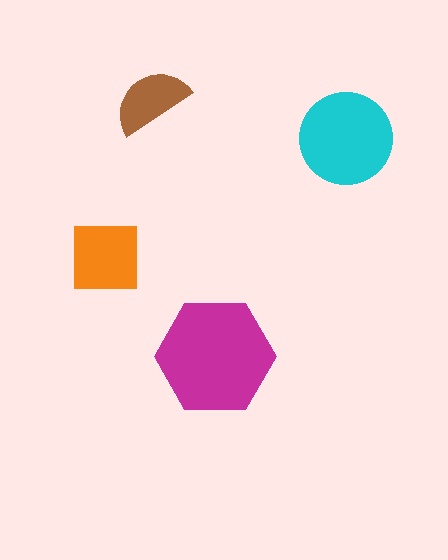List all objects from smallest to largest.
The brown semicircle, the orange square, the cyan circle, the magenta hexagon.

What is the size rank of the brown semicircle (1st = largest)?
4th.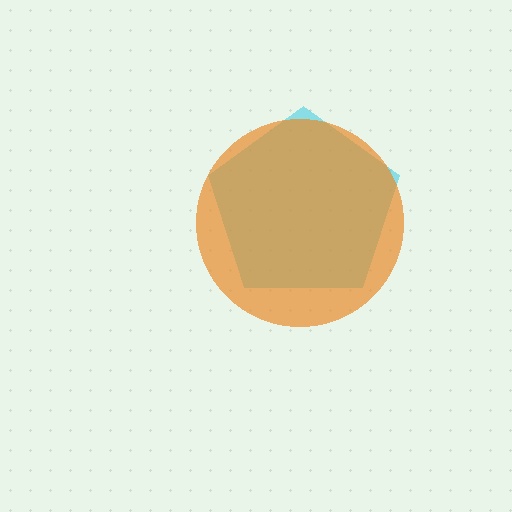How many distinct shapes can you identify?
There are 2 distinct shapes: a cyan pentagon, an orange circle.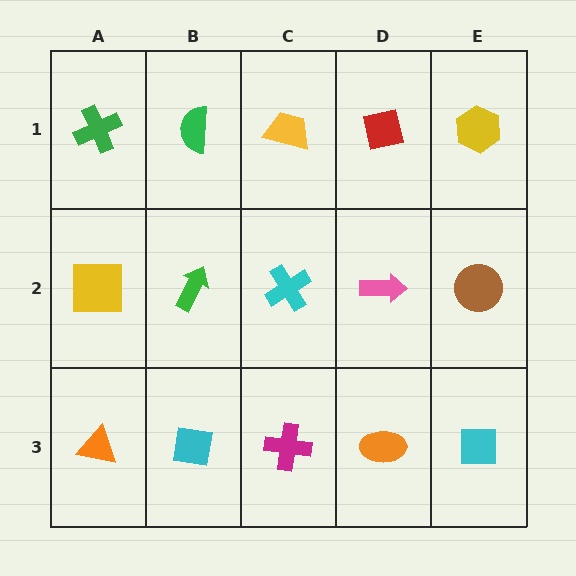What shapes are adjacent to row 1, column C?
A cyan cross (row 2, column C), a green semicircle (row 1, column B), a red square (row 1, column D).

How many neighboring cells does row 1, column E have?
2.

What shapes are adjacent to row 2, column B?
A green semicircle (row 1, column B), a cyan square (row 3, column B), a yellow square (row 2, column A), a cyan cross (row 2, column C).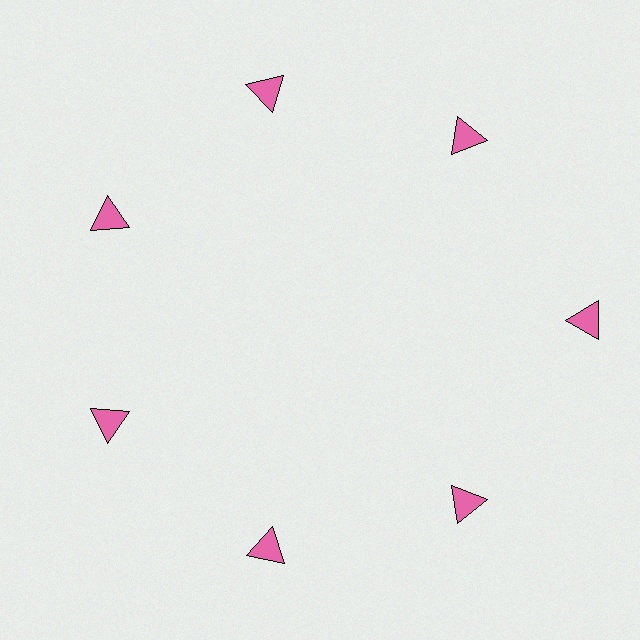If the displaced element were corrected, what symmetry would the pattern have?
It would have 7-fold rotational symmetry — the pattern would map onto itself every 51 degrees.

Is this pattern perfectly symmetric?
No. The 7 pink triangles are arranged in a ring, but one element near the 3 o'clock position is pushed outward from the center, breaking the 7-fold rotational symmetry.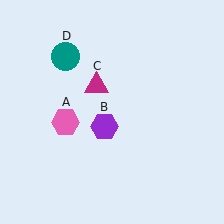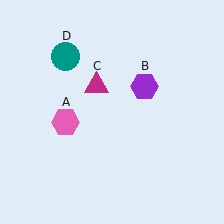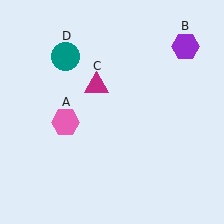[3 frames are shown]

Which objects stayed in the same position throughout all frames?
Pink hexagon (object A) and magenta triangle (object C) and teal circle (object D) remained stationary.